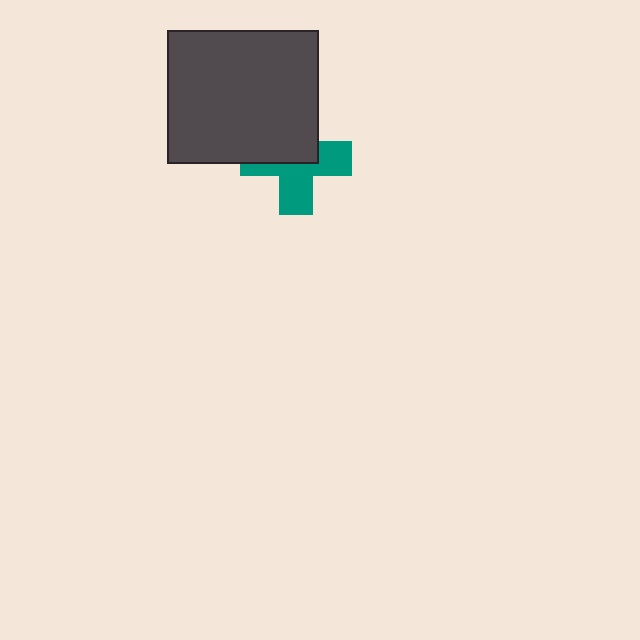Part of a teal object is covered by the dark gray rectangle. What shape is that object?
It is a cross.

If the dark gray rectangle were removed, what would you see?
You would see the complete teal cross.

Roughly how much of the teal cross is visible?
About half of it is visible (roughly 52%).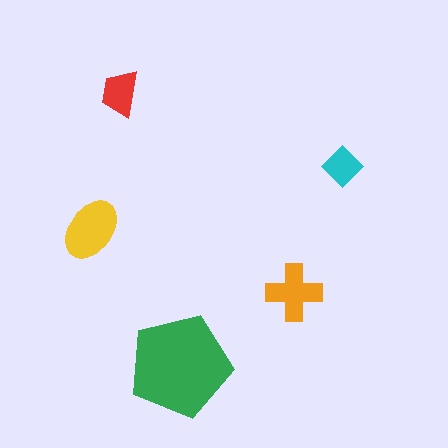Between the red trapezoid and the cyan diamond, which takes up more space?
The red trapezoid.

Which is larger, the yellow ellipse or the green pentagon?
The green pentagon.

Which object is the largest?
The green pentagon.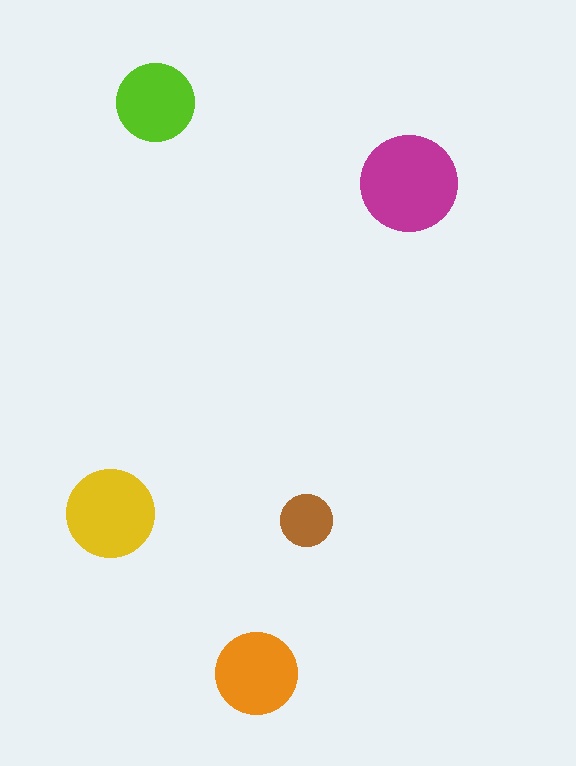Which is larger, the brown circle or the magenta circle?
The magenta one.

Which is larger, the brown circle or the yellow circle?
The yellow one.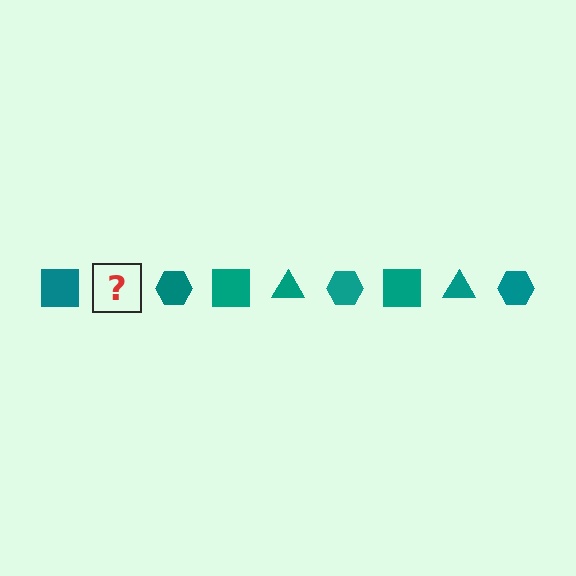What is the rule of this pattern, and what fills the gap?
The rule is that the pattern cycles through square, triangle, hexagon shapes in teal. The gap should be filled with a teal triangle.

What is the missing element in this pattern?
The missing element is a teal triangle.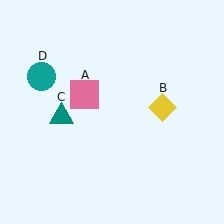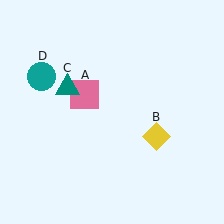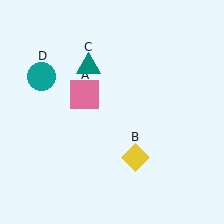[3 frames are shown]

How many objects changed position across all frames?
2 objects changed position: yellow diamond (object B), teal triangle (object C).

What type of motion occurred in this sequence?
The yellow diamond (object B), teal triangle (object C) rotated clockwise around the center of the scene.